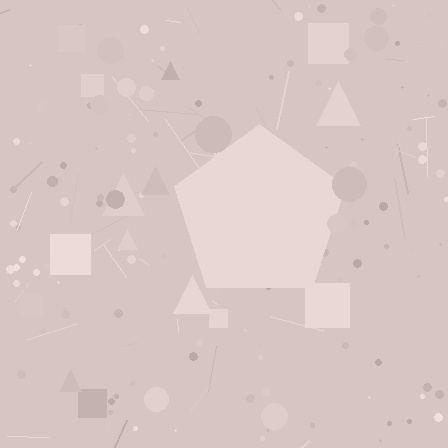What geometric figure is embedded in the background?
A pentagon is embedded in the background.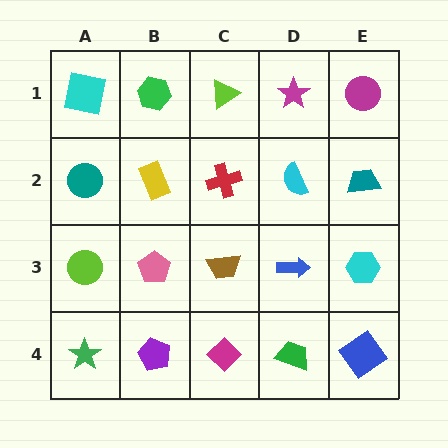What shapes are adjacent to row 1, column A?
A teal circle (row 2, column A), a green hexagon (row 1, column B).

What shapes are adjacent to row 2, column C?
A lime triangle (row 1, column C), a brown trapezoid (row 3, column C), a yellow rectangle (row 2, column B), a cyan semicircle (row 2, column D).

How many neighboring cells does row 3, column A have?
3.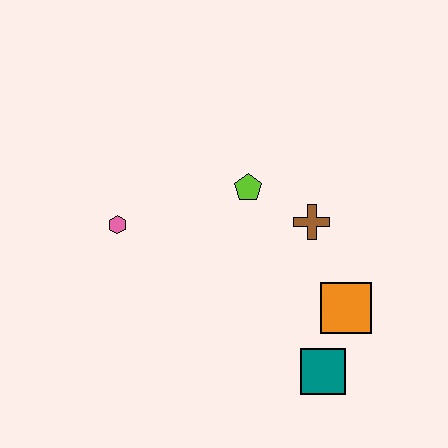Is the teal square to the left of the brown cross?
No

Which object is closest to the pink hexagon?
The lime pentagon is closest to the pink hexagon.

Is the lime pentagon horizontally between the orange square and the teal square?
No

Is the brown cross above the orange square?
Yes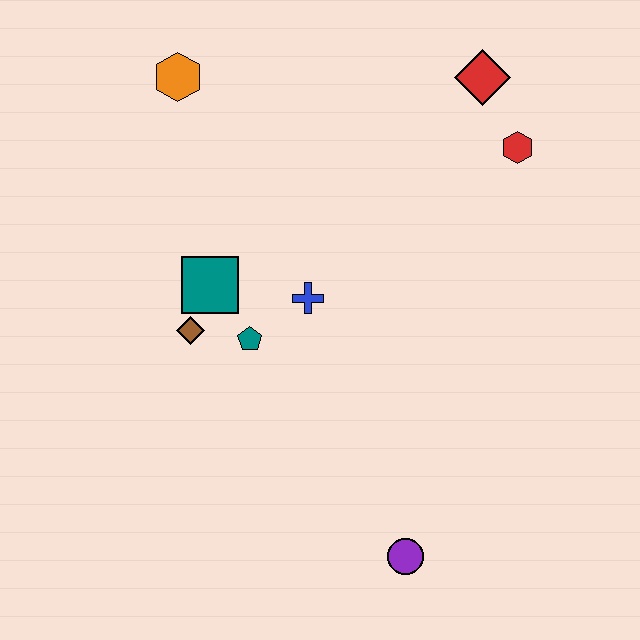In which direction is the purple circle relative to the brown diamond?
The purple circle is below the brown diamond.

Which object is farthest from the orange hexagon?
The purple circle is farthest from the orange hexagon.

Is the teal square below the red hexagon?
Yes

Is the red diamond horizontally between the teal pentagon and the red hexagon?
Yes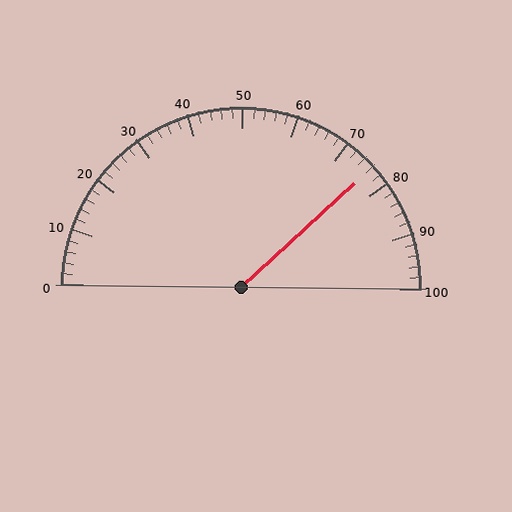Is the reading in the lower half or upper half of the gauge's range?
The reading is in the upper half of the range (0 to 100).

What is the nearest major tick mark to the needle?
The nearest major tick mark is 80.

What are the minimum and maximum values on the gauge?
The gauge ranges from 0 to 100.